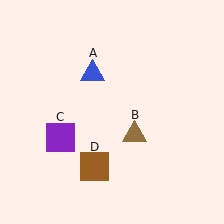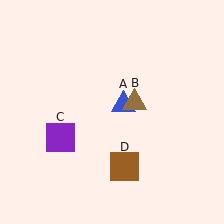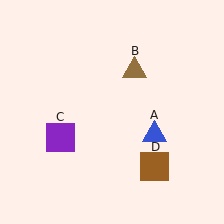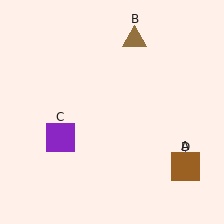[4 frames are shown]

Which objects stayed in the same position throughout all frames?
Purple square (object C) remained stationary.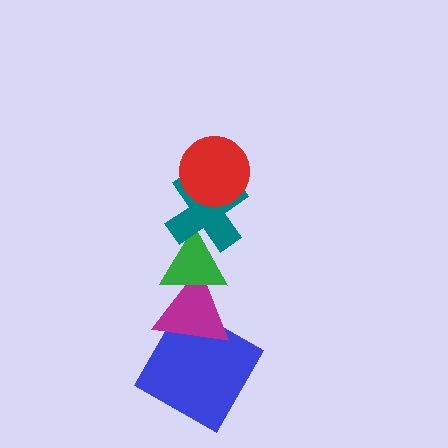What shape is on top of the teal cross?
The red circle is on top of the teal cross.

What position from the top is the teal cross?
The teal cross is 2nd from the top.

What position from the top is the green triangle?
The green triangle is 3rd from the top.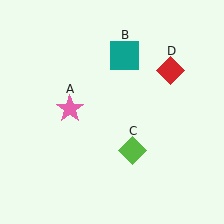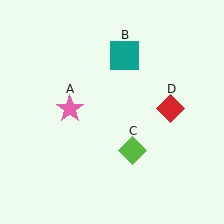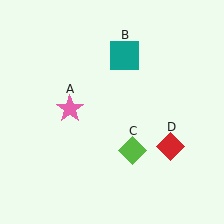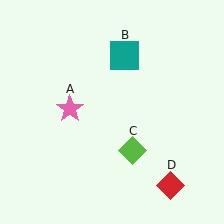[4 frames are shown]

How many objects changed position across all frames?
1 object changed position: red diamond (object D).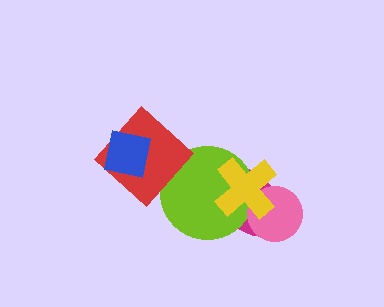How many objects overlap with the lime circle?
3 objects overlap with the lime circle.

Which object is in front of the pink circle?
The yellow cross is in front of the pink circle.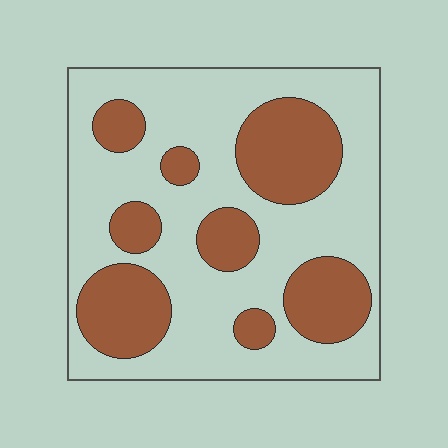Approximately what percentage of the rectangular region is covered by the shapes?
Approximately 35%.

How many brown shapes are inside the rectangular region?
8.